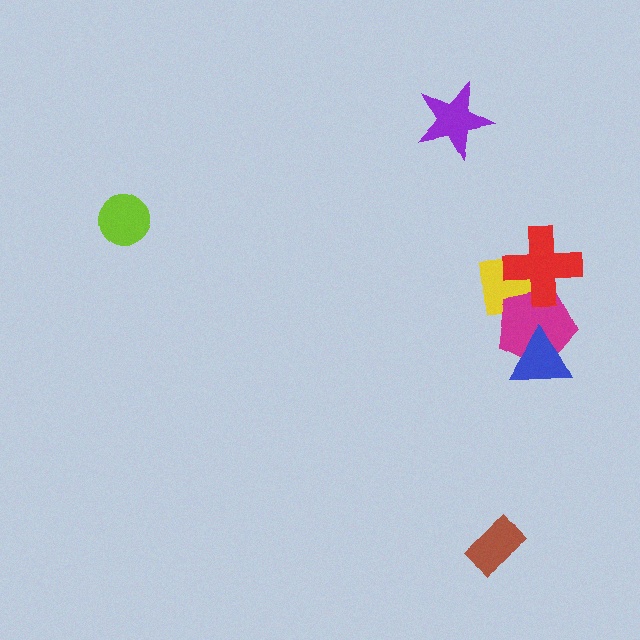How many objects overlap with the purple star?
0 objects overlap with the purple star.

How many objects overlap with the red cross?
2 objects overlap with the red cross.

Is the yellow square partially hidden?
Yes, it is partially covered by another shape.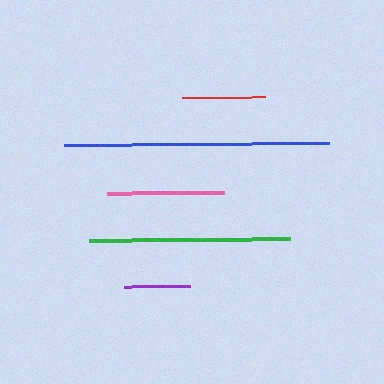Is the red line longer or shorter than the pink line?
The pink line is longer than the red line.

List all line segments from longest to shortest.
From longest to shortest: blue, green, pink, red, purple.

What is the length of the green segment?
The green segment is approximately 201 pixels long.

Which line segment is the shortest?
The purple line is the shortest at approximately 65 pixels.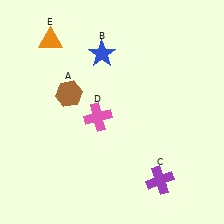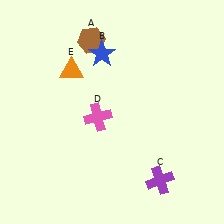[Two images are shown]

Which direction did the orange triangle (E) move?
The orange triangle (E) moved down.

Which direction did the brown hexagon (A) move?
The brown hexagon (A) moved up.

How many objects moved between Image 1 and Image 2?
2 objects moved between the two images.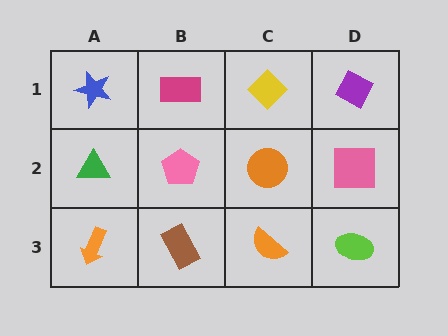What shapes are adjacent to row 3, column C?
An orange circle (row 2, column C), a brown rectangle (row 3, column B), a lime ellipse (row 3, column D).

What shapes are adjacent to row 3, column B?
A pink pentagon (row 2, column B), an orange arrow (row 3, column A), an orange semicircle (row 3, column C).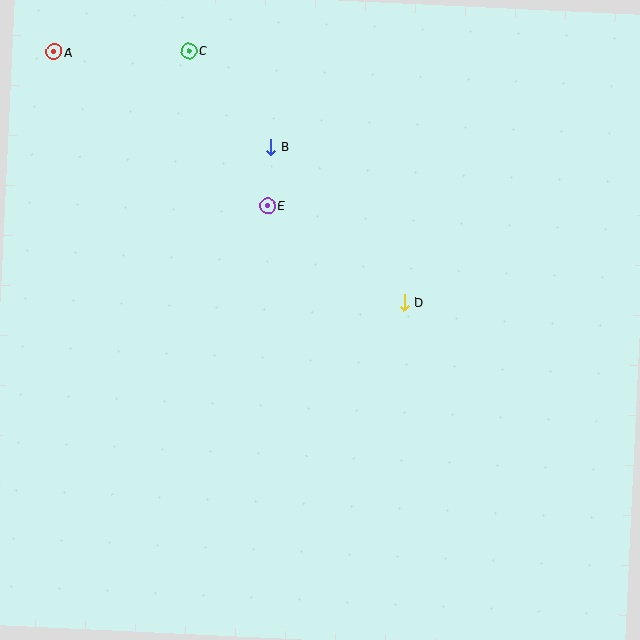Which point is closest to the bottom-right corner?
Point D is closest to the bottom-right corner.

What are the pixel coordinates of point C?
Point C is at (189, 51).